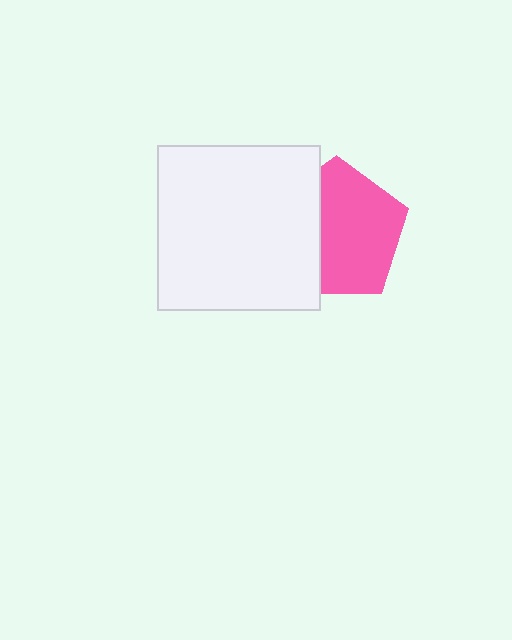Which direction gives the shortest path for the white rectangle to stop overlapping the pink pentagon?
Moving left gives the shortest separation.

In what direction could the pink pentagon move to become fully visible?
The pink pentagon could move right. That would shift it out from behind the white rectangle entirely.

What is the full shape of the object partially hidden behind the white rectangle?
The partially hidden object is a pink pentagon.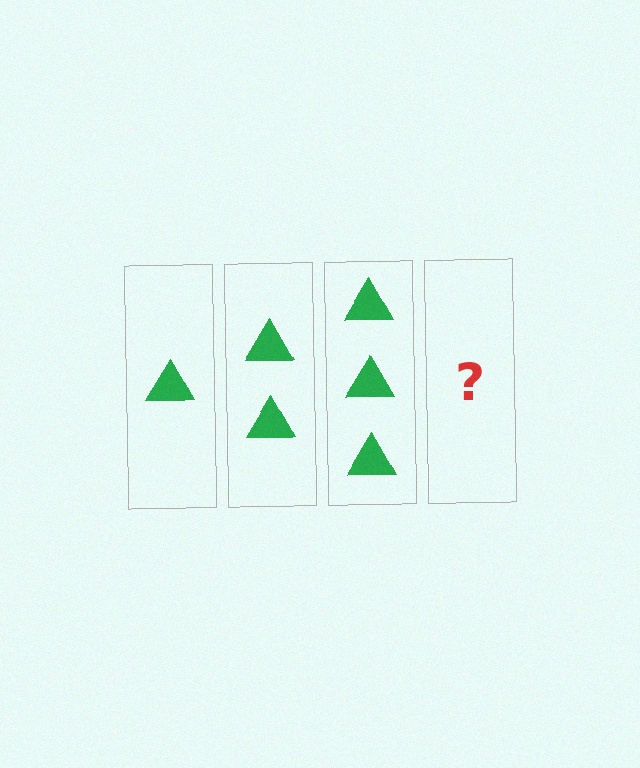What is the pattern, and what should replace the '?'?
The pattern is that each step adds one more triangle. The '?' should be 4 triangles.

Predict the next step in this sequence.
The next step is 4 triangles.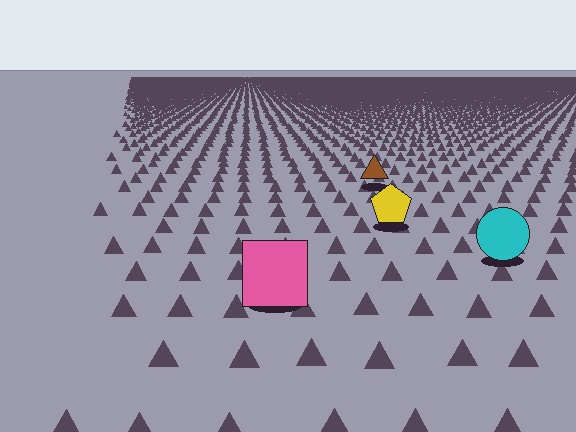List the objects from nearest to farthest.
From nearest to farthest: the pink square, the cyan circle, the yellow pentagon, the brown triangle.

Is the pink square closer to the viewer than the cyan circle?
Yes. The pink square is closer — you can tell from the texture gradient: the ground texture is coarser near it.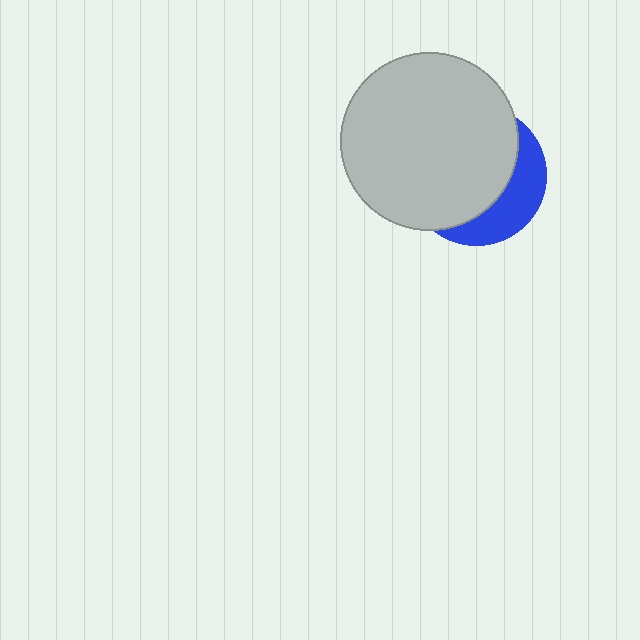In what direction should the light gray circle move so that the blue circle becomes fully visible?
The light gray circle should move toward the upper-left. That is the shortest direction to clear the overlap and leave the blue circle fully visible.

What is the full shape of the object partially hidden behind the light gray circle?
The partially hidden object is a blue circle.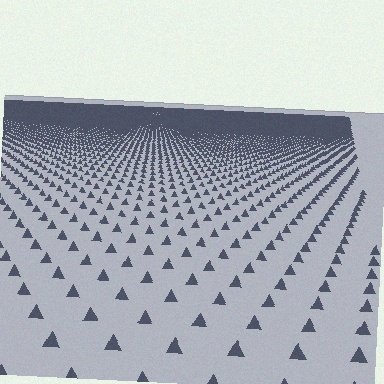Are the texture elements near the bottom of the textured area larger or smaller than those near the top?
Larger. Near the bottom, elements are closer to the viewer and appear at a bigger on-screen size.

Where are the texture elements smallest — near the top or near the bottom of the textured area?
Near the top.